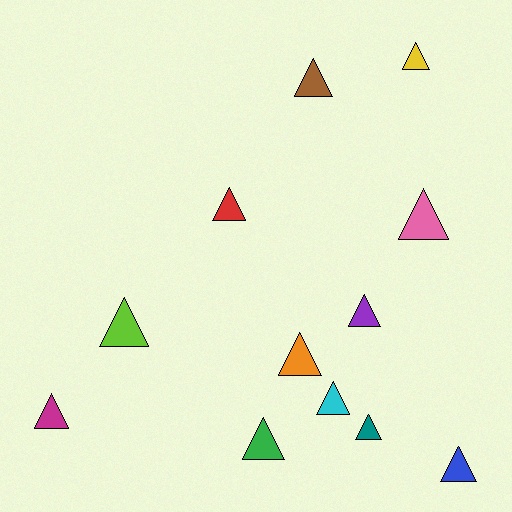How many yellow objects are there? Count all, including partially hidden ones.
There is 1 yellow object.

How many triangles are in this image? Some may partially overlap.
There are 12 triangles.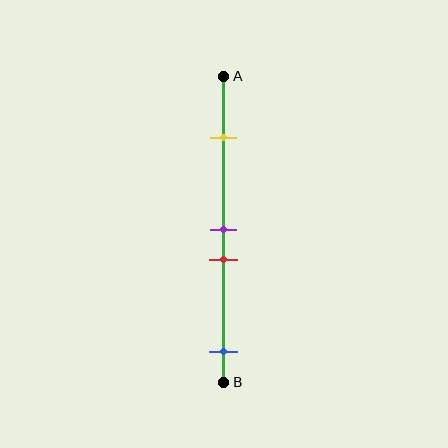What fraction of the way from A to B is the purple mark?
The purple mark is approximately 50% (0.5) of the way from A to B.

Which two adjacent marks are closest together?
The purple and red marks are the closest adjacent pair.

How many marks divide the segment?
There are 4 marks dividing the segment.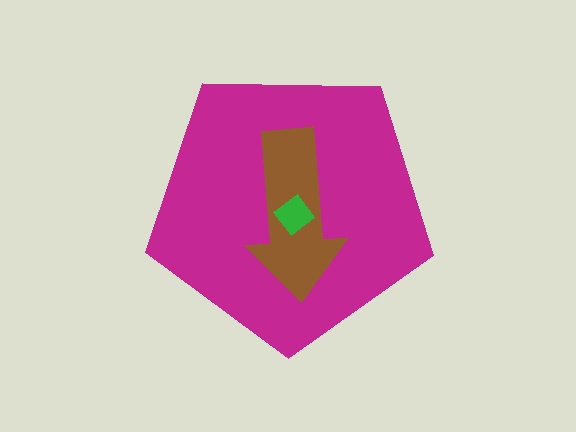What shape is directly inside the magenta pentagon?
The brown arrow.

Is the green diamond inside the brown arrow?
Yes.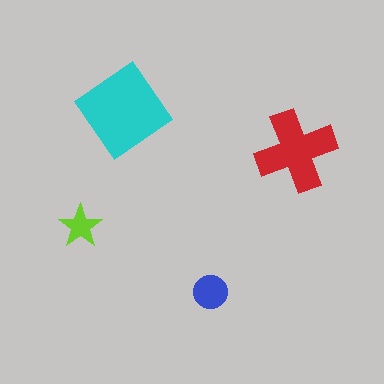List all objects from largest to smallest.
The cyan diamond, the red cross, the blue circle, the lime star.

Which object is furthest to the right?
The red cross is rightmost.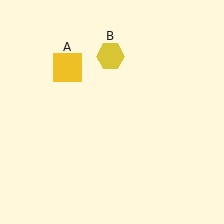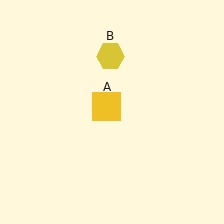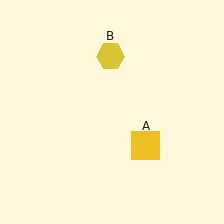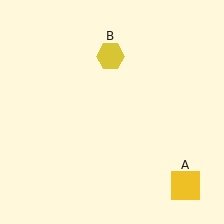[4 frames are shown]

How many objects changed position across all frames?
1 object changed position: yellow square (object A).